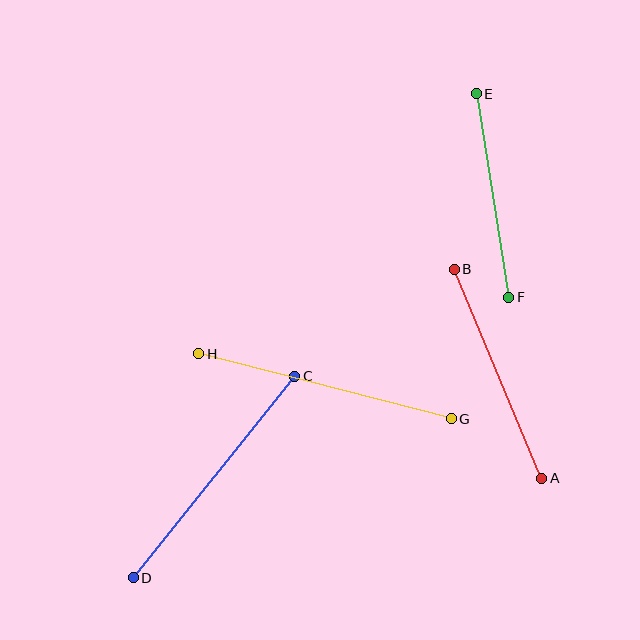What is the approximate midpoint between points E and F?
The midpoint is at approximately (493, 195) pixels.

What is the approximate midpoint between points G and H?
The midpoint is at approximately (325, 386) pixels.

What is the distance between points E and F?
The distance is approximately 206 pixels.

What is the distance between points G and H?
The distance is approximately 261 pixels.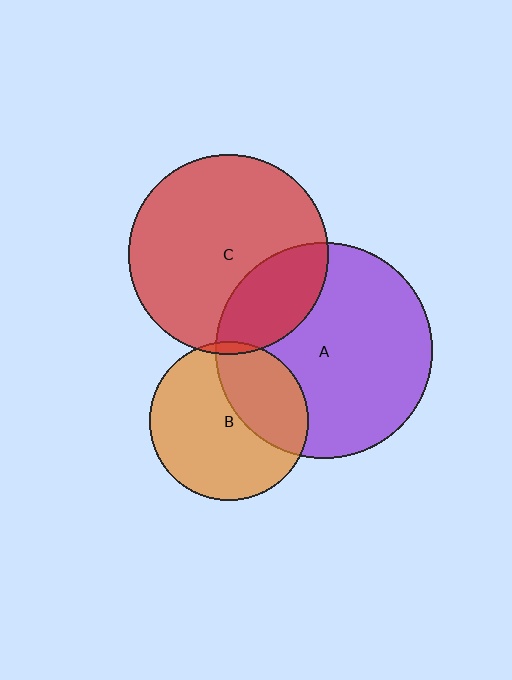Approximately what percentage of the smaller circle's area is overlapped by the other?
Approximately 35%.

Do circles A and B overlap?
Yes.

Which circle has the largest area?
Circle A (purple).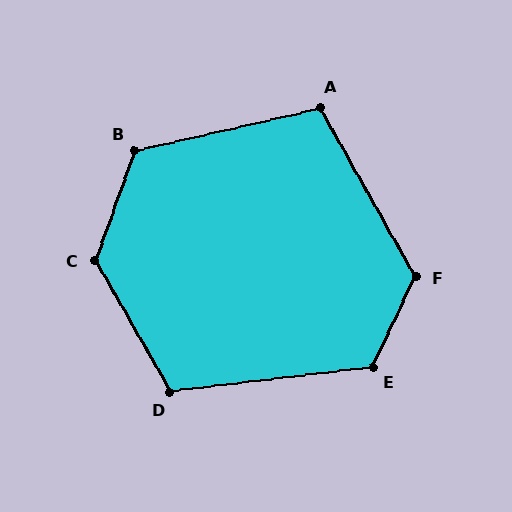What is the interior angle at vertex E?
Approximately 123 degrees (obtuse).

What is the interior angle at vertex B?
Approximately 122 degrees (obtuse).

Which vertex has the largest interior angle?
C, at approximately 131 degrees.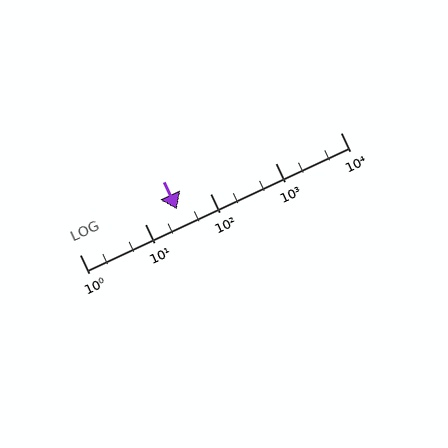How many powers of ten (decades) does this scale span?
The scale spans 4 decades, from 1 to 10000.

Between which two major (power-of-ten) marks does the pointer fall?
The pointer is between 10 and 100.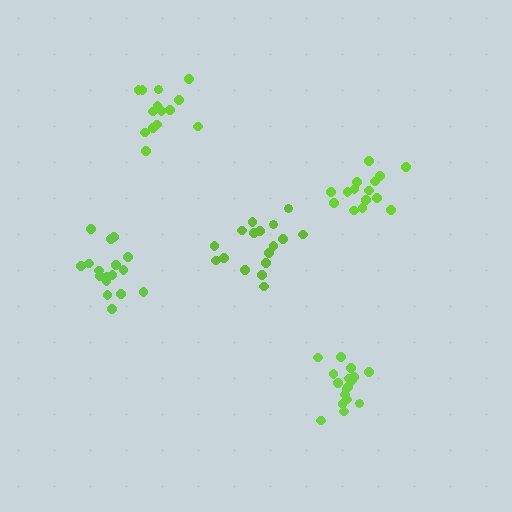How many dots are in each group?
Group 1: 17 dots, Group 2: 14 dots, Group 3: 17 dots, Group 4: 17 dots, Group 5: 15 dots (80 total).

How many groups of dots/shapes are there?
There are 5 groups.